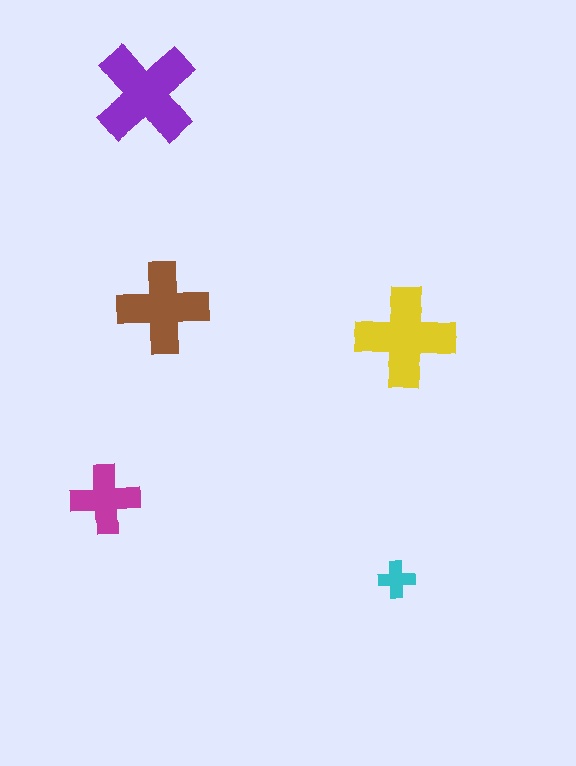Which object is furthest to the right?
The yellow cross is rightmost.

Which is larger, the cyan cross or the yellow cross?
The yellow one.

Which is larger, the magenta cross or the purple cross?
The purple one.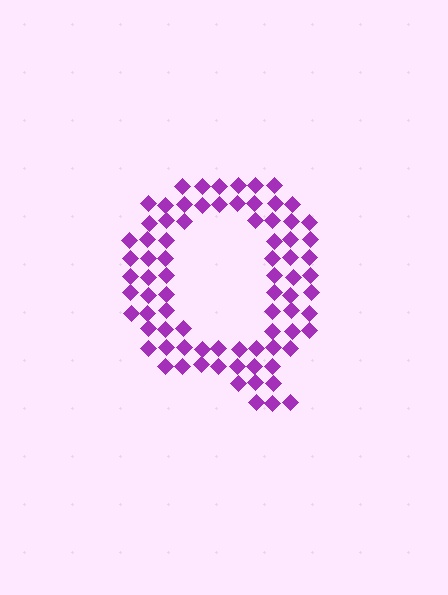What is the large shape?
The large shape is the letter Q.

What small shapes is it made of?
It is made of small diamonds.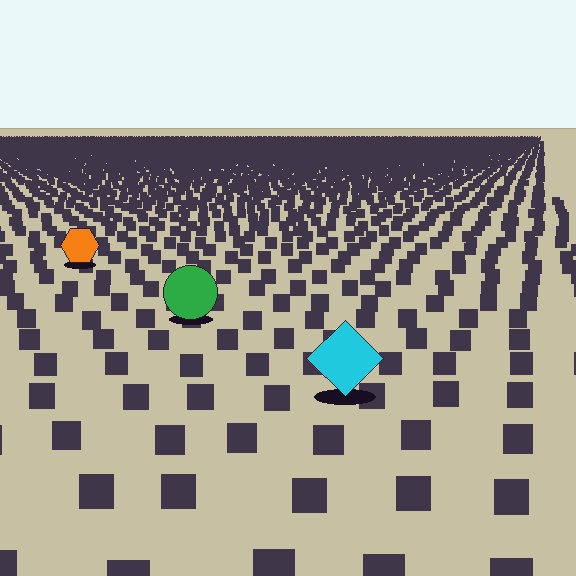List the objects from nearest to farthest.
From nearest to farthest: the cyan diamond, the green circle, the orange hexagon.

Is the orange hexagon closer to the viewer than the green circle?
No. The green circle is closer — you can tell from the texture gradient: the ground texture is coarser near it.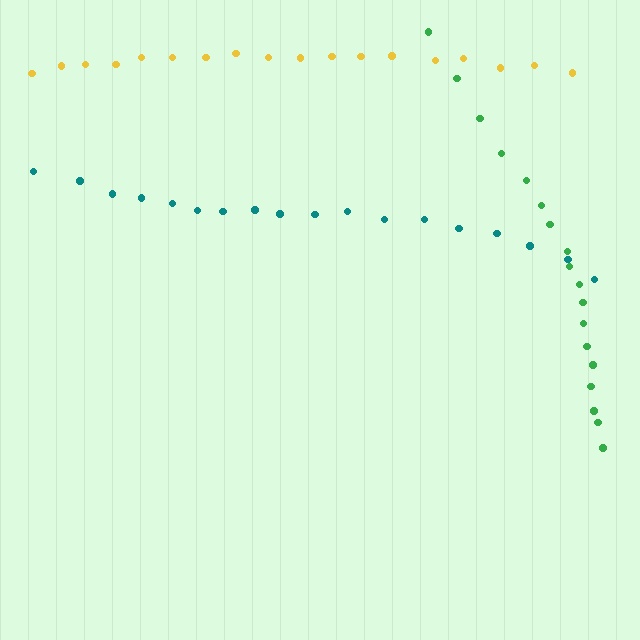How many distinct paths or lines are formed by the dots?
There are 3 distinct paths.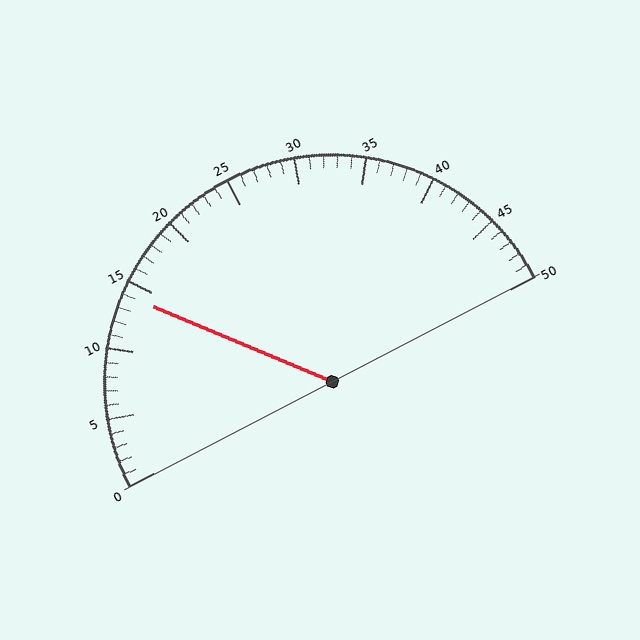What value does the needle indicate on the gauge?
The needle indicates approximately 14.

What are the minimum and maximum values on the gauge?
The gauge ranges from 0 to 50.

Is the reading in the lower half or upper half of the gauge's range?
The reading is in the lower half of the range (0 to 50).